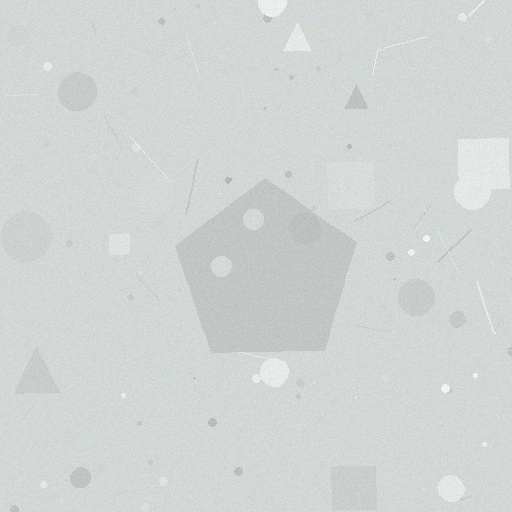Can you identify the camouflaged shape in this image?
The camouflaged shape is a pentagon.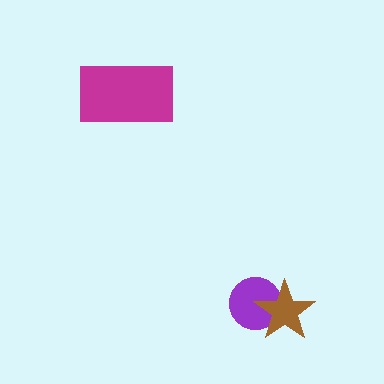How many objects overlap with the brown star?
1 object overlaps with the brown star.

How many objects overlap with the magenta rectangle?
0 objects overlap with the magenta rectangle.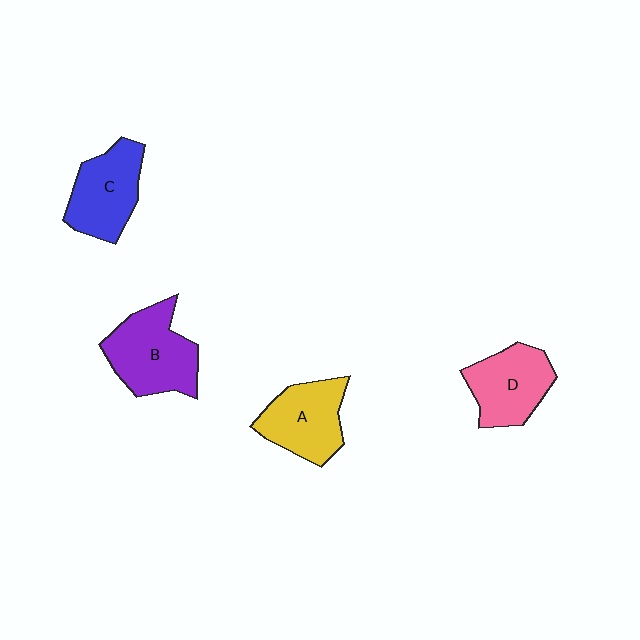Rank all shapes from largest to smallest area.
From largest to smallest: B (purple), A (yellow), C (blue), D (pink).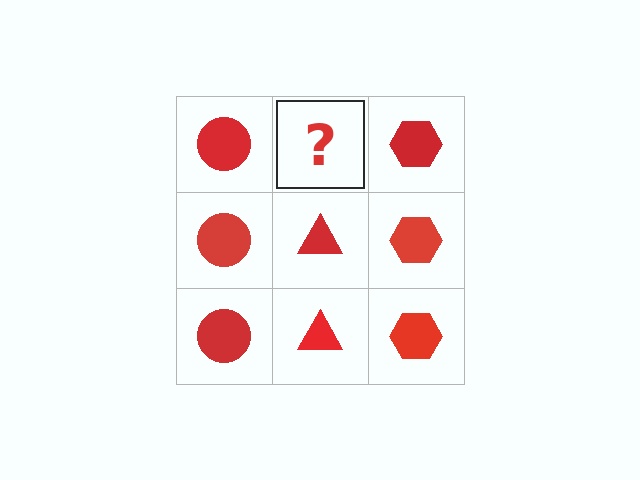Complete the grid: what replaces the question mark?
The question mark should be replaced with a red triangle.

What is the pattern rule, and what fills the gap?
The rule is that each column has a consistent shape. The gap should be filled with a red triangle.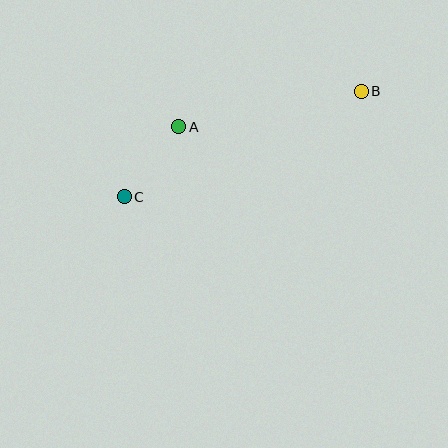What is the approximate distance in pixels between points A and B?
The distance between A and B is approximately 186 pixels.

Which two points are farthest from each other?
Points B and C are farthest from each other.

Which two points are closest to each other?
Points A and C are closest to each other.